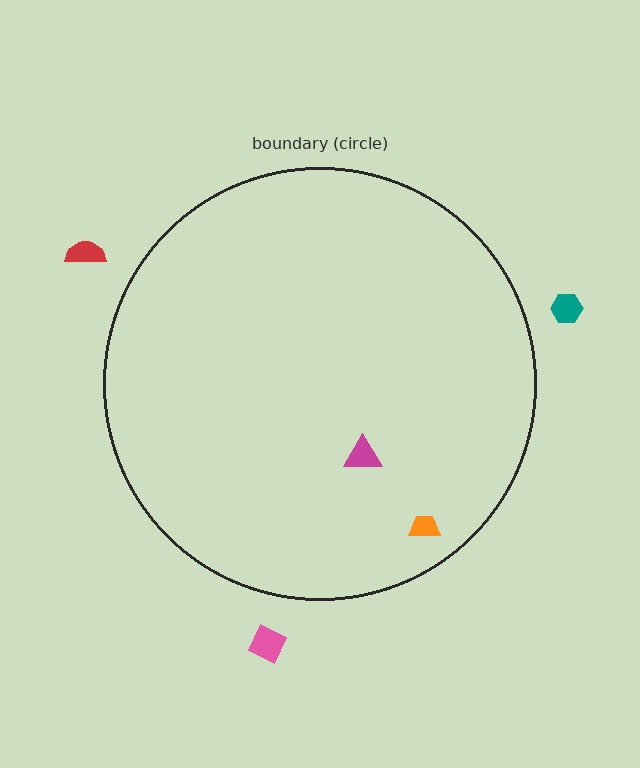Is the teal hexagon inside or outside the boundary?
Outside.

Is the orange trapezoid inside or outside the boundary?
Inside.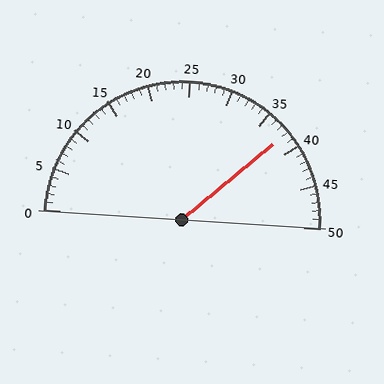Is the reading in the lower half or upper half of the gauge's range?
The reading is in the upper half of the range (0 to 50).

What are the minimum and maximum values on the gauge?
The gauge ranges from 0 to 50.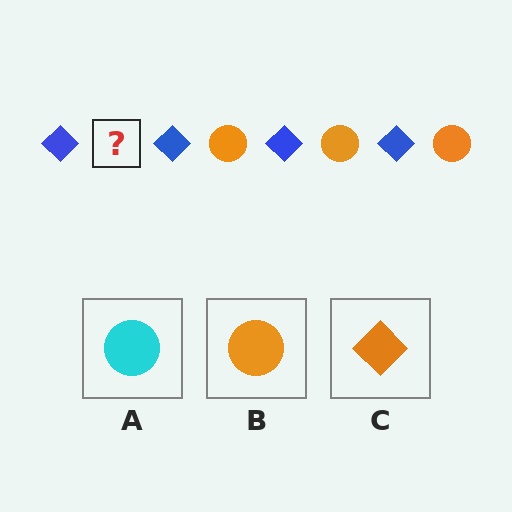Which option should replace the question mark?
Option B.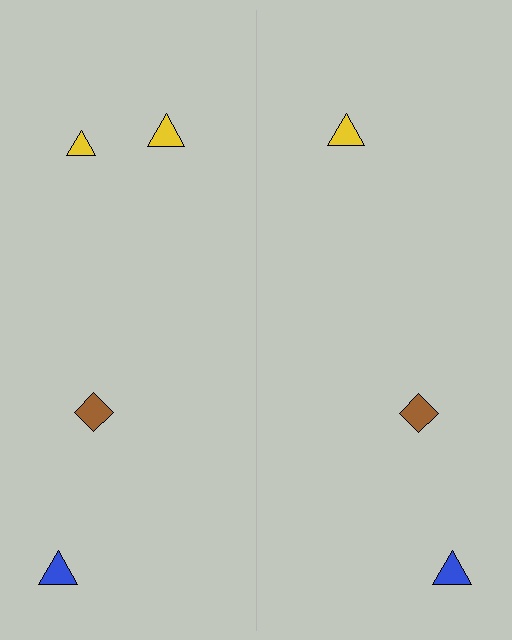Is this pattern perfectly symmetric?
No, the pattern is not perfectly symmetric. A yellow triangle is missing from the right side.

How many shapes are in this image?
There are 7 shapes in this image.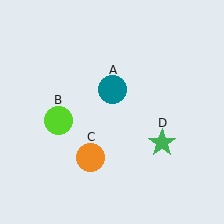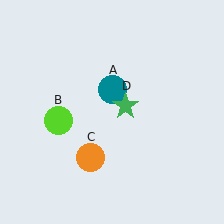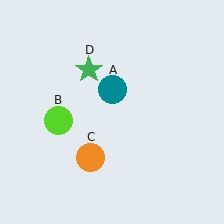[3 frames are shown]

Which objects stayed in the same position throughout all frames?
Teal circle (object A) and lime circle (object B) and orange circle (object C) remained stationary.